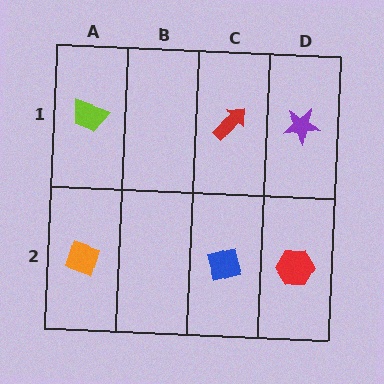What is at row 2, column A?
An orange diamond.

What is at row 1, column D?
A purple star.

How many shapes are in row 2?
3 shapes.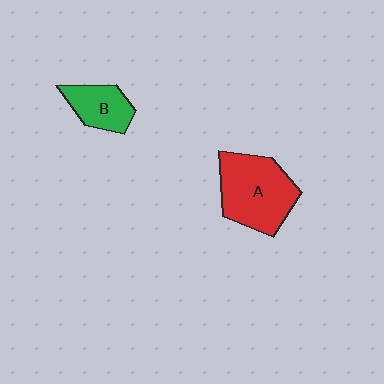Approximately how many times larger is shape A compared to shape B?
Approximately 1.9 times.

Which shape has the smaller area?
Shape B (green).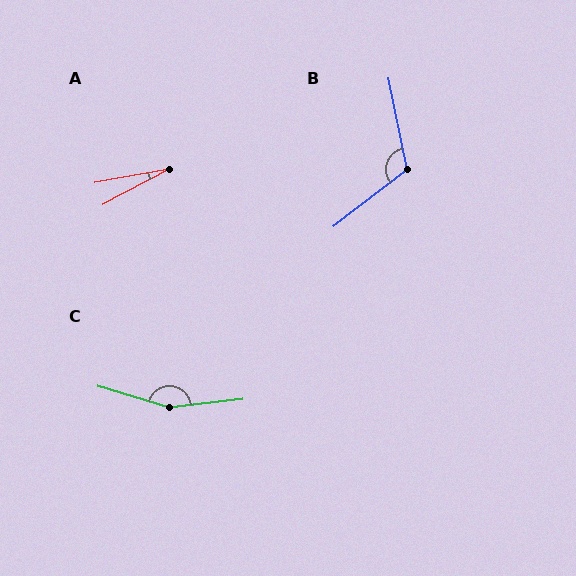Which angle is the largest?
C, at approximately 157 degrees.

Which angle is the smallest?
A, at approximately 18 degrees.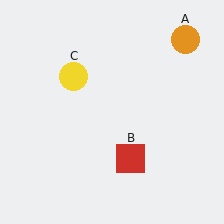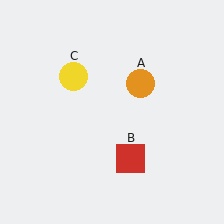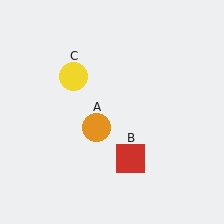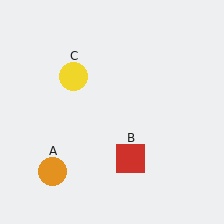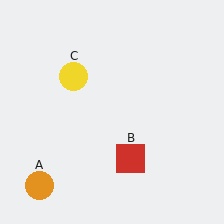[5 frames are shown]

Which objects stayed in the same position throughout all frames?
Red square (object B) and yellow circle (object C) remained stationary.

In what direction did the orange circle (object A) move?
The orange circle (object A) moved down and to the left.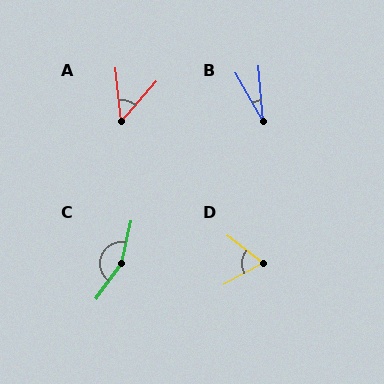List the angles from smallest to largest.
B (24°), A (47°), D (67°), C (156°).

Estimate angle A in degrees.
Approximately 47 degrees.